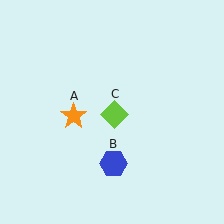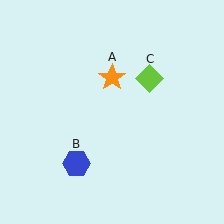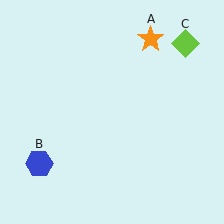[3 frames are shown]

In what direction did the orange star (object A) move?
The orange star (object A) moved up and to the right.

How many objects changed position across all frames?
3 objects changed position: orange star (object A), blue hexagon (object B), lime diamond (object C).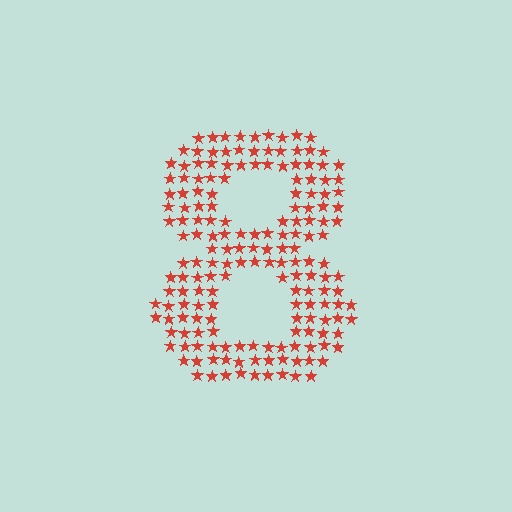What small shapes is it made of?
It is made of small stars.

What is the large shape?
The large shape is the digit 8.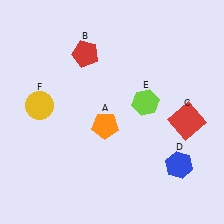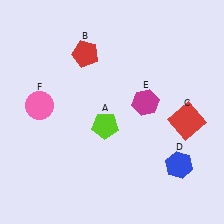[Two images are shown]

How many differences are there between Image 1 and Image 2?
There are 3 differences between the two images.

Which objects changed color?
A changed from orange to lime. E changed from lime to magenta. F changed from yellow to pink.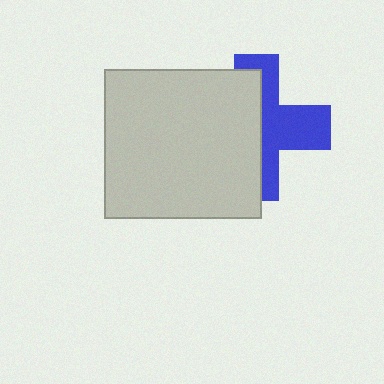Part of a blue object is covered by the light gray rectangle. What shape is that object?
It is a cross.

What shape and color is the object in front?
The object in front is a light gray rectangle.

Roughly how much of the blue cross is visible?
About half of it is visible (roughly 48%).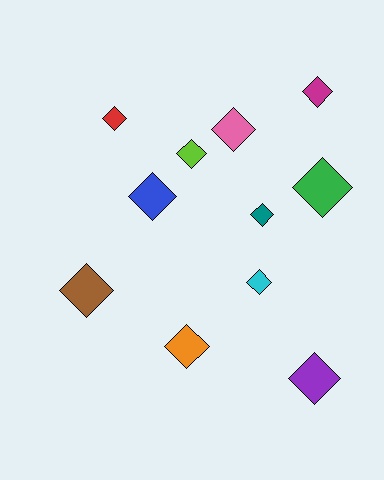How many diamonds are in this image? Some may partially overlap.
There are 11 diamonds.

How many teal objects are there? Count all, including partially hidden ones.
There is 1 teal object.